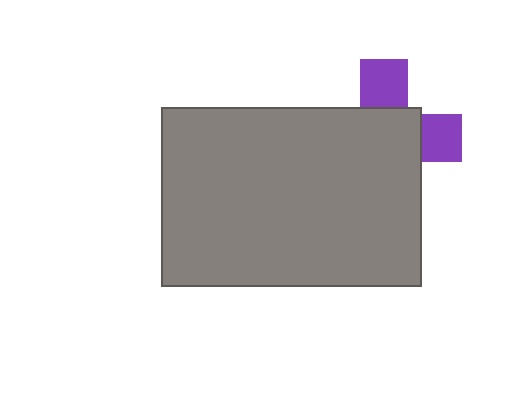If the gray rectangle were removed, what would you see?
You would see the complete purple cross.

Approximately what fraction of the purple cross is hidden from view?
Roughly 67% of the purple cross is hidden behind the gray rectangle.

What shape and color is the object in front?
The object in front is a gray rectangle.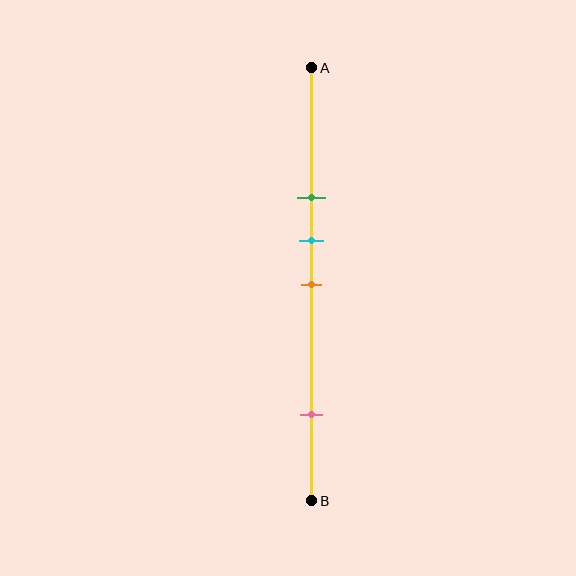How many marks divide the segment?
There are 4 marks dividing the segment.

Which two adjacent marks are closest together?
The cyan and orange marks are the closest adjacent pair.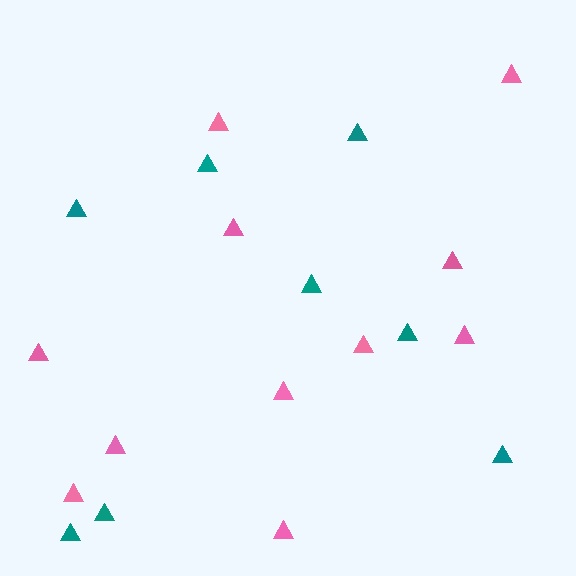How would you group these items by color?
There are 2 groups: one group of pink triangles (11) and one group of teal triangles (8).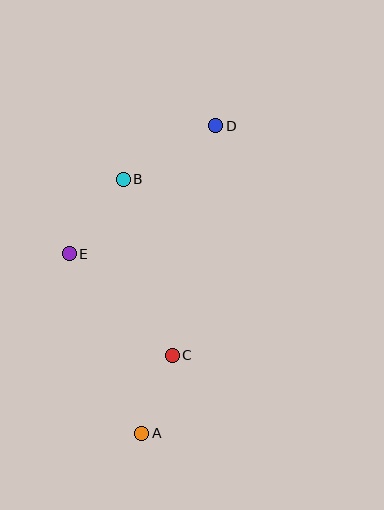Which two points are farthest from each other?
Points A and D are farthest from each other.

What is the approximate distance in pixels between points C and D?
The distance between C and D is approximately 233 pixels.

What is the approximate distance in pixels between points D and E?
The distance between D and E is approximately 194 pixels.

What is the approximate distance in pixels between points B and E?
The distance between B and E is approximately 92 pixels.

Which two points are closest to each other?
Points A and C are closest to each other.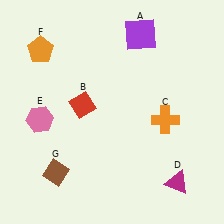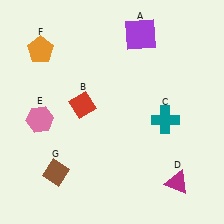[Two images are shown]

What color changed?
The cross (C) changed from orange in Image 1 to teal in Image 2.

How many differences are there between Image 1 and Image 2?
There is 1 difference between the two images.